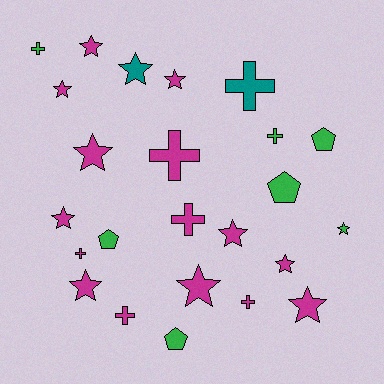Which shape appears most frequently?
Star, with 12 objects.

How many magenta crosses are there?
There are 5 magenta crosses.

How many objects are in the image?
There are 24 objects.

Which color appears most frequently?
Magenta, with 15 objects.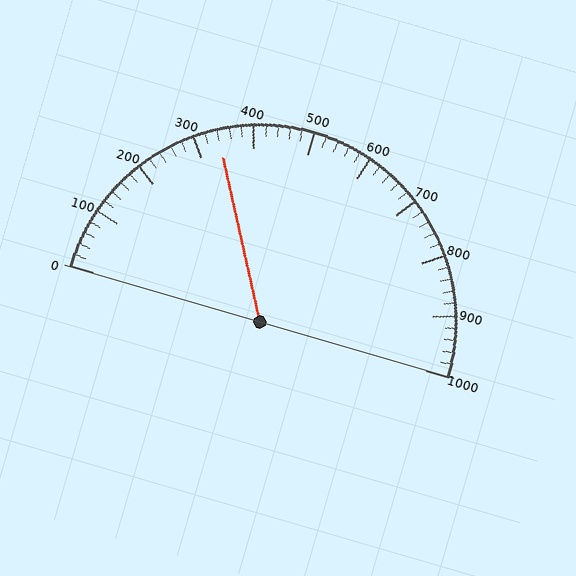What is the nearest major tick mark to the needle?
The nearest major tick mark is 300.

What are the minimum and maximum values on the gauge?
The gauge ranges from 0 to 1000.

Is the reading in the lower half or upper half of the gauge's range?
The reading is in the lower half of the range (0 to 1000).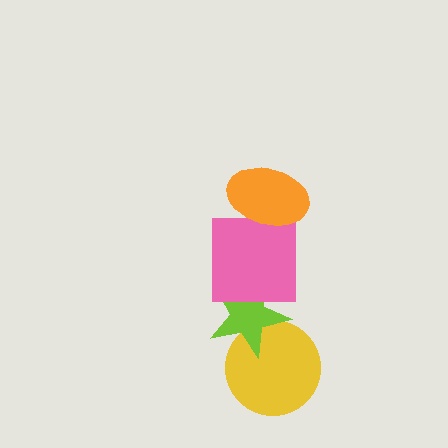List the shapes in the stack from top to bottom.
From top to bottom: the orange ellipse, the pink square, the lime star, the yellow circle.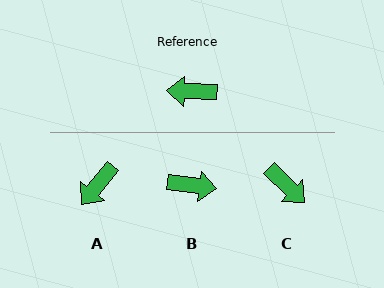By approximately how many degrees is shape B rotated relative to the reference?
Approximately 175 degrees counter-clockwise.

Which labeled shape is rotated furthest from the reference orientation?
B, about 175 degrees away.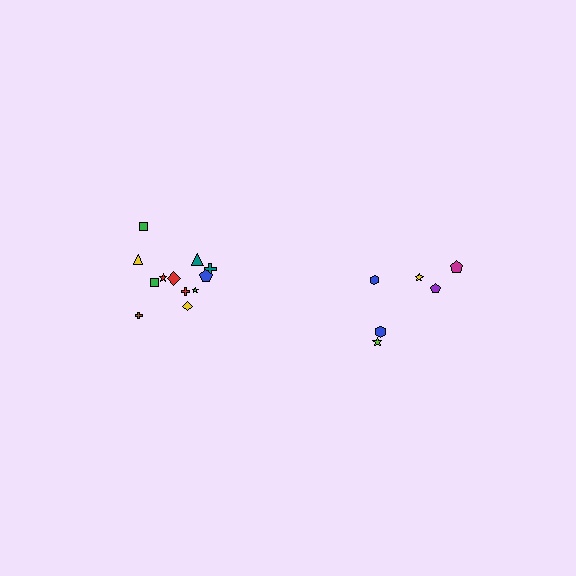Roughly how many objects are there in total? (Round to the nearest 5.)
Roughly 20 objects in total.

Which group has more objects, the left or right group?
The left group.